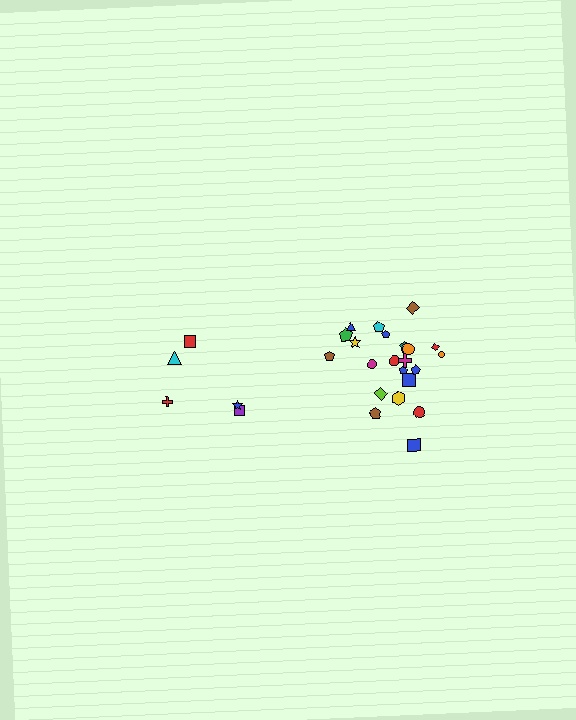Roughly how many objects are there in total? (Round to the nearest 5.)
Roughly 25 objects in total.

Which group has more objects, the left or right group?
The right group.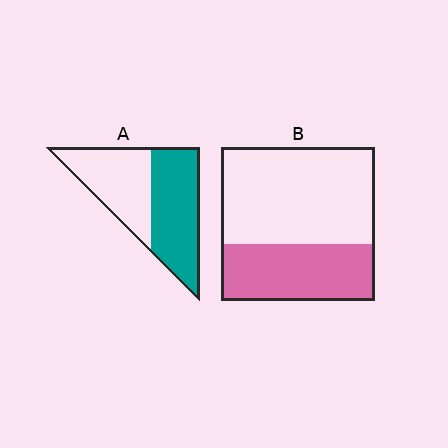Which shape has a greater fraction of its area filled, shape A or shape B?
Shape A.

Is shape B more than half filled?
No.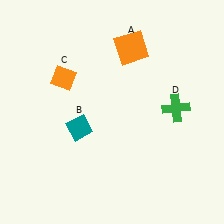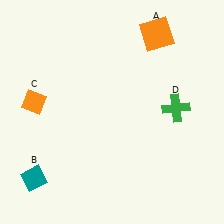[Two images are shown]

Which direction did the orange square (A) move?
The orange square (A) moved right.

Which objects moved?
The objects that moved are: the orange square (A), the teal diamond (B), the orange diamond (C).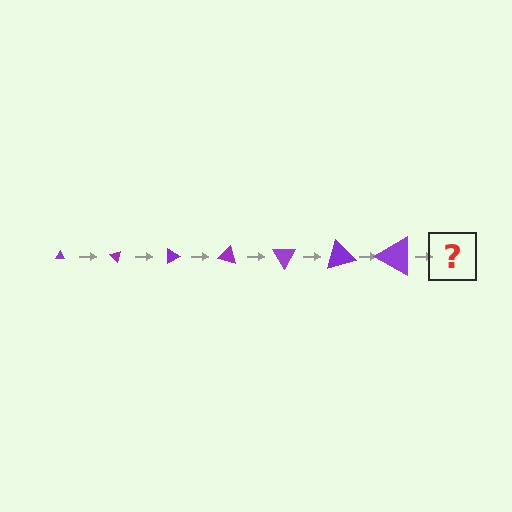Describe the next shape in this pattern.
It should be a triangle, larger than the previous one and rotated 315 degrees from the start.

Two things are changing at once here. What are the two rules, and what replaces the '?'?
The two rules are that the triangle grows larger each step and it rotates 45 degrees each step. The '?' should be a triangle, larger than the previous one and rotated 315 degrees from the start.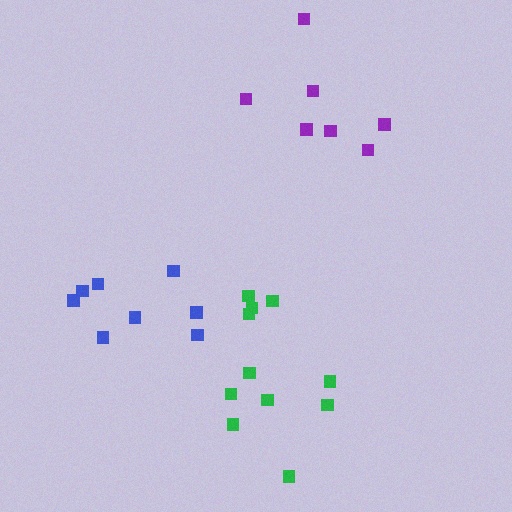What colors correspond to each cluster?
The clusters are colored: green, blue, purple.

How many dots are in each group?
Group 1: 11 dots, Group 2: 8 dots, Group 3: 7 dots (26 total).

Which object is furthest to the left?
The blue cluster is leftmost.